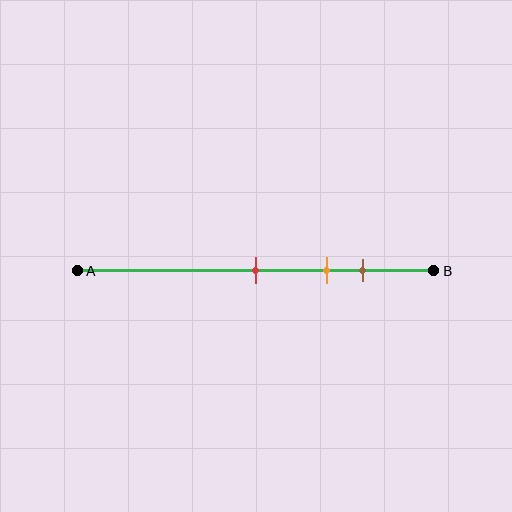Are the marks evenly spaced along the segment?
Yes, the marks are approximately evenly spaced.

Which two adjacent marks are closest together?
The orange and brown marks are the closest adjacent pair.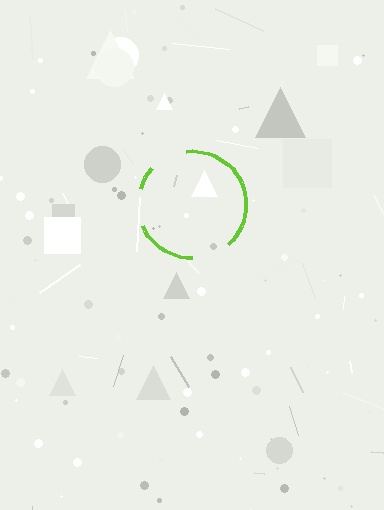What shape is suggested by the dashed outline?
The dashed outline suggests a circle.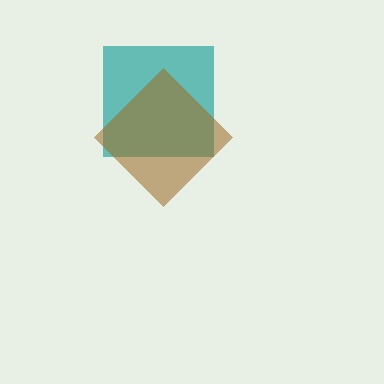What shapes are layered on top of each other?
The layered shapes are: a teal square, a brown diamond.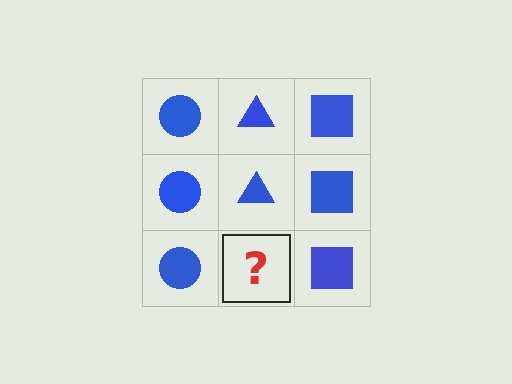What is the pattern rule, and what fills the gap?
The rule is that each column has a consistent shape. The gap should be filled with a blue triangle.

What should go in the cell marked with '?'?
The missing cell should contain a blue triangle.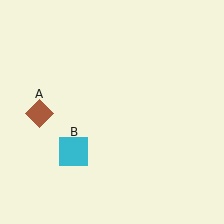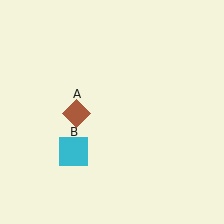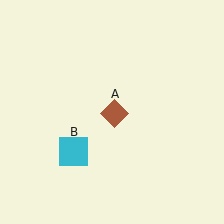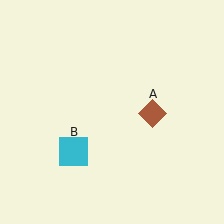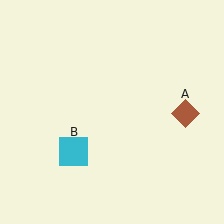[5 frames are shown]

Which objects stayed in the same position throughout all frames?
Cyan square (object B) remained stationary.